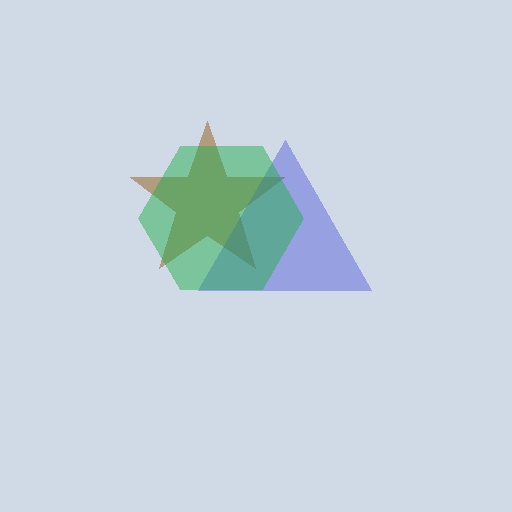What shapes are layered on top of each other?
The layered shapes are: a brown star, a blue triangle, a green hexagon.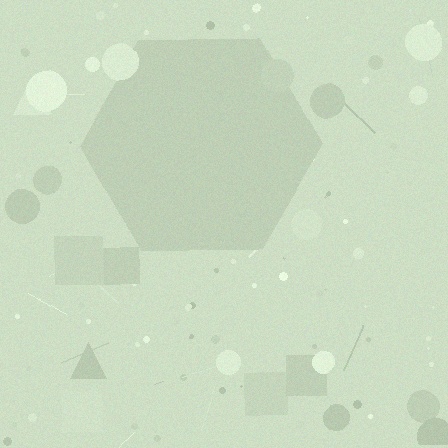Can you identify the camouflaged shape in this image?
The camouflaged shape is a hexagon.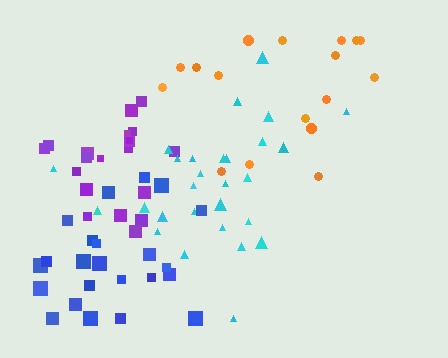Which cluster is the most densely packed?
Purple.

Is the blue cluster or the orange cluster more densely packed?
Blue.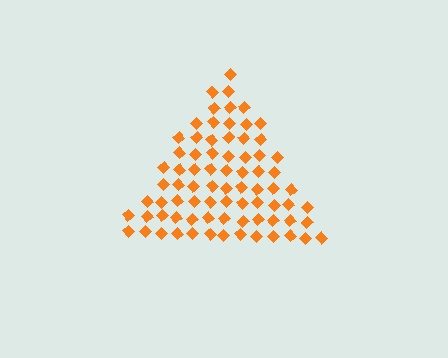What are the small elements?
The small elements are diamonds.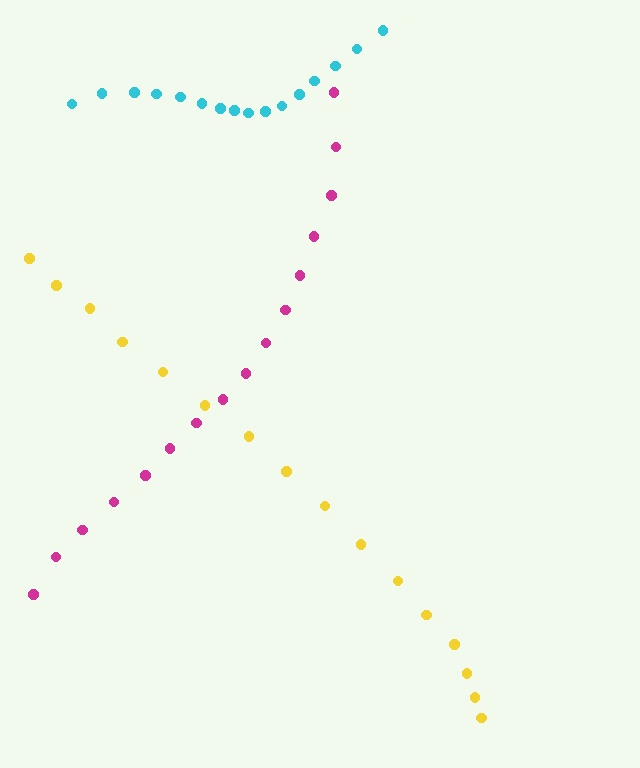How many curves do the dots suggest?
There are 3 distinct paths.